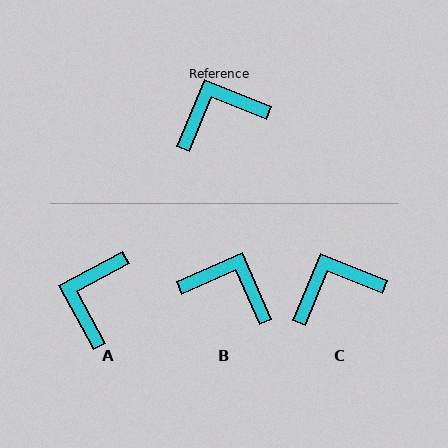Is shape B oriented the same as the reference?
No, it is off by about 44 degrees.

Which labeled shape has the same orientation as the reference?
C.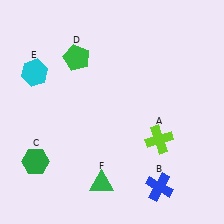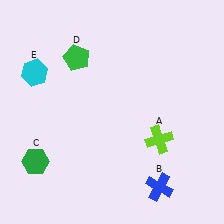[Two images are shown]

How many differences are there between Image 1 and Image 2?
There is 1 difference between the two images.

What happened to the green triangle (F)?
The green triangle (F) was removed in Image 2. It was in the bottom-left area of Image 1.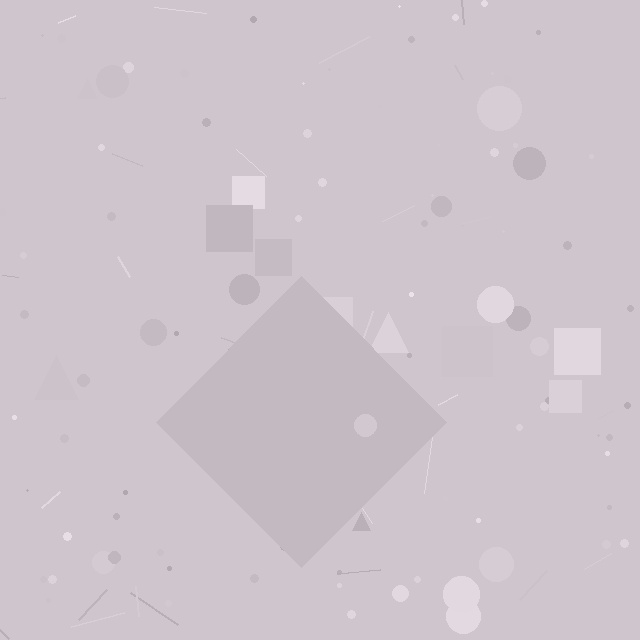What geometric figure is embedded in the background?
A diamond is embedded in the background.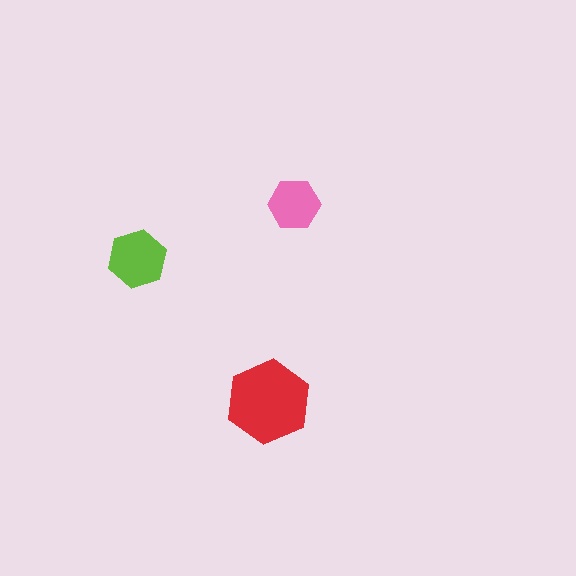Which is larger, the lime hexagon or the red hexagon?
The red one.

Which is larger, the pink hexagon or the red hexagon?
The red one.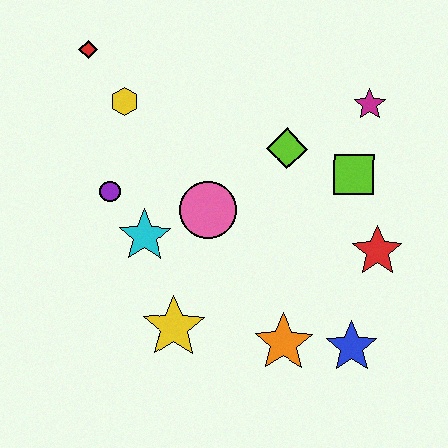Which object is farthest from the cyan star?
The magenta star is farthest from the cyan star.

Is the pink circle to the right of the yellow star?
Yes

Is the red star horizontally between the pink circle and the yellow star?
No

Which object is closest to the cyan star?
The purple circle is closest to the cyan star.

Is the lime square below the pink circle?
No